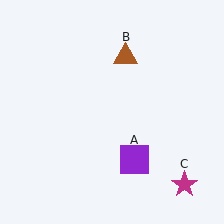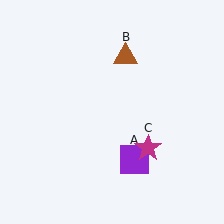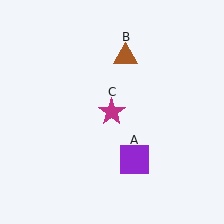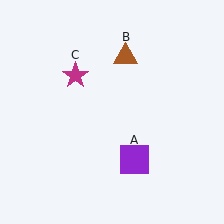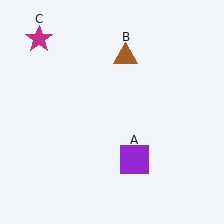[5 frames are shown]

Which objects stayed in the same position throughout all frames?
Purple square (object A) and brown triangle (object B) remained stationary.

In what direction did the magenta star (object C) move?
The magenta star (object C) moved up and to the left.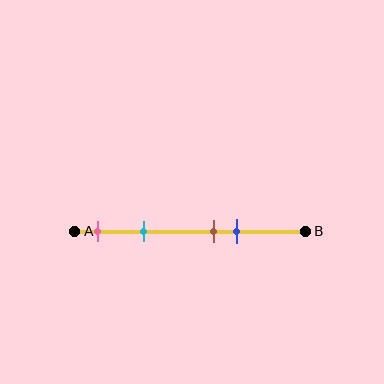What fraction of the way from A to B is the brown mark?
The brown mark is approximately 60% (0.6) of the way from A to B.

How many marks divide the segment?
There are 4 marks dividing the segment.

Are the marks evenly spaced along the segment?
No, the marks are not evenly spaced.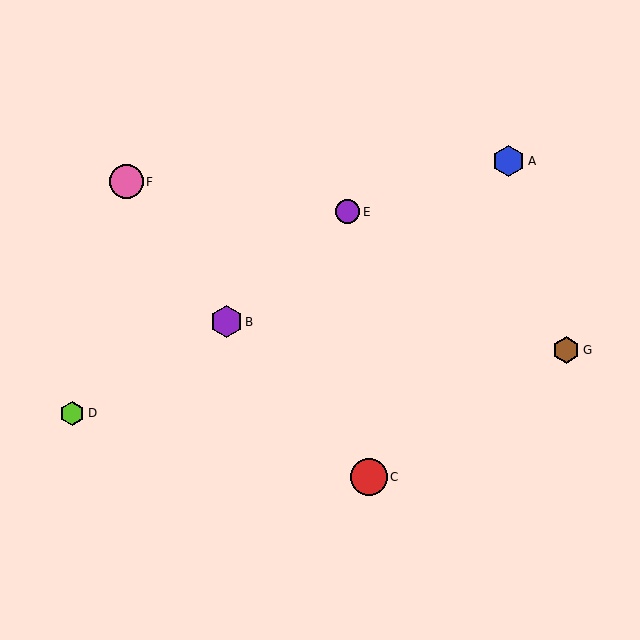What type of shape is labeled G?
Shape G is a brown hexagon.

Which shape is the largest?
The red circle (labeled C) is the largest.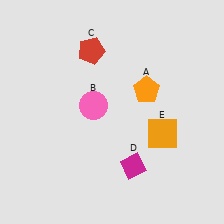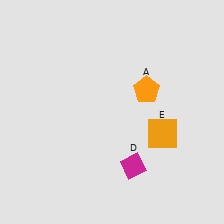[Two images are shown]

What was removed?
The red pentagon (C), the pink circle (B) were removed in Image 2.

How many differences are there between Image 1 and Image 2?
There are 2 differences between the two images.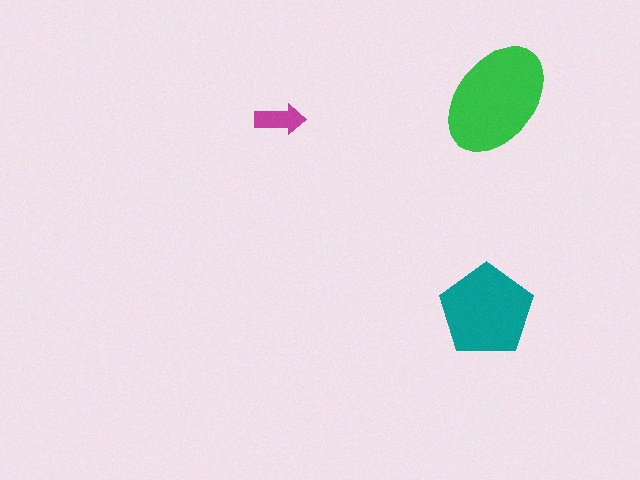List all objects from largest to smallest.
The green ellipse, the teal pentagon, the magenta arrow.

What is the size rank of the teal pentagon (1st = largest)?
2nd.